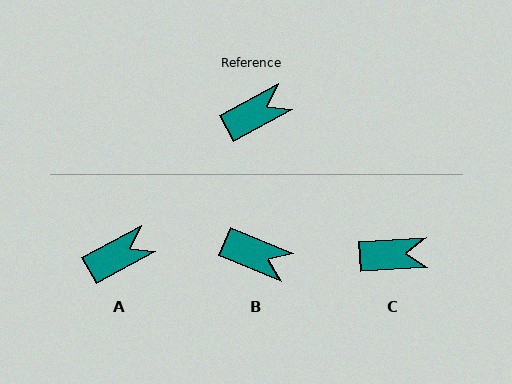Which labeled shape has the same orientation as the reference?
A.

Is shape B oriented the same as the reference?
No, it is off by about 50 degrees.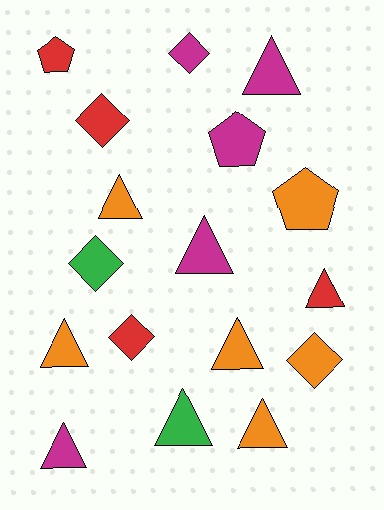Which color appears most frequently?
Orange, with 6 objects.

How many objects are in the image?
There are 17 objects.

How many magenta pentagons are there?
There is 1 magenta pentagon.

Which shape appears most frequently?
Triangle, with 9 objects.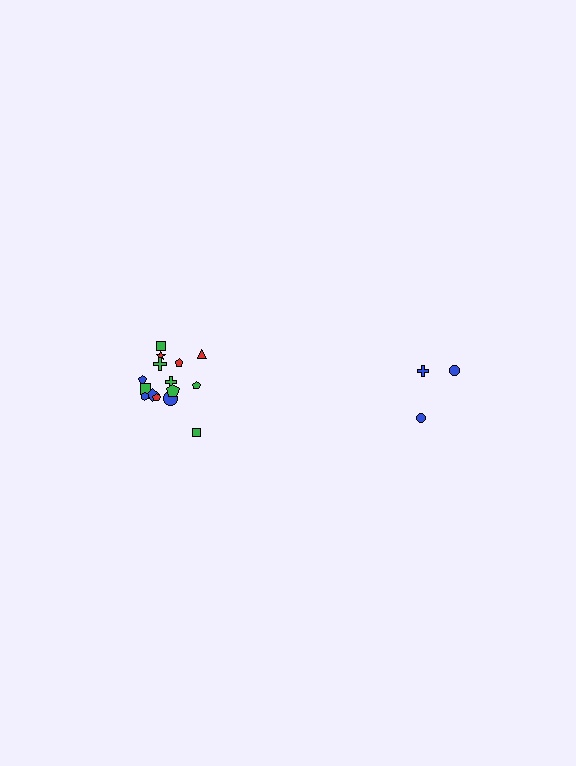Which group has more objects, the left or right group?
The left group.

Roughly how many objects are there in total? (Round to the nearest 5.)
Roughly 20 objects in total.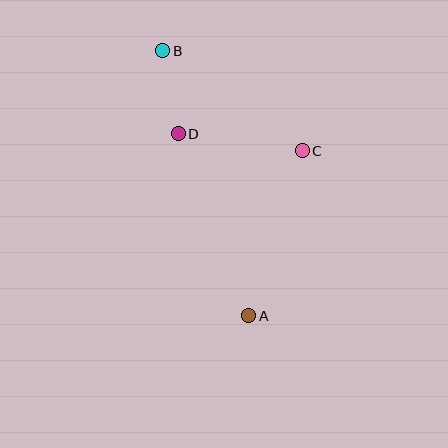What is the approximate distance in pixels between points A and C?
The distance between A and C is approximately 173 pixels.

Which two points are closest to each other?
Points B and D are closest to each other.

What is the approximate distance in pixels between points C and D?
The distance between C and D is approximately 125 pixels.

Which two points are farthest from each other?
Points A and B are farthest from each other.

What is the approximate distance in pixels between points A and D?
The distance between A and D is approximately 195 pixels.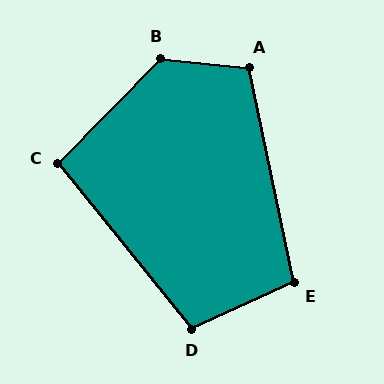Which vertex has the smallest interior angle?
C, at approximately 97 degrees.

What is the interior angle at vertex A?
Approximately 108 degrees (obtuse).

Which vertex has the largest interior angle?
B, at approximately 129 degrees.